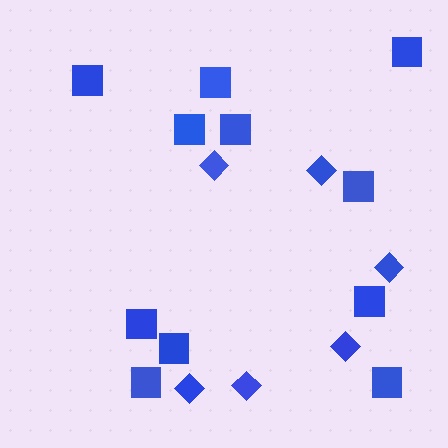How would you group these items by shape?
There are 2 groups: one group of squares (11) and one group of diamonds (6).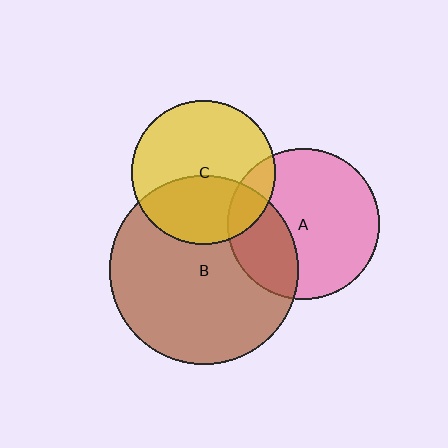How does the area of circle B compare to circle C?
Approximately 1.7 times.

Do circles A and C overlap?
Yes.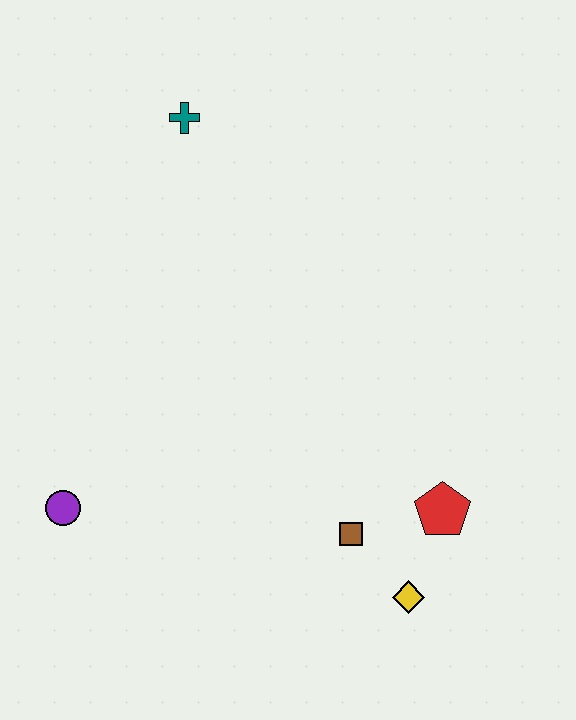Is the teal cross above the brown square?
Yes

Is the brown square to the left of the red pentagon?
Yes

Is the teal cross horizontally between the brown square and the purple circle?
Yes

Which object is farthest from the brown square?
The teal cross is farthest from the brown square.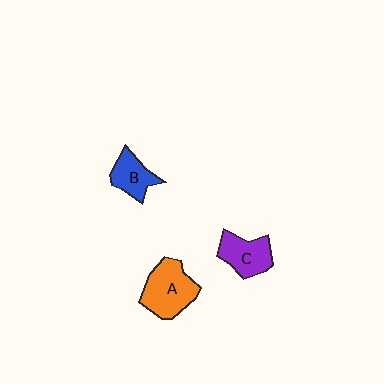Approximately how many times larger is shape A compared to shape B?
Approximately 1.6 times.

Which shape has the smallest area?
Shape B (blue).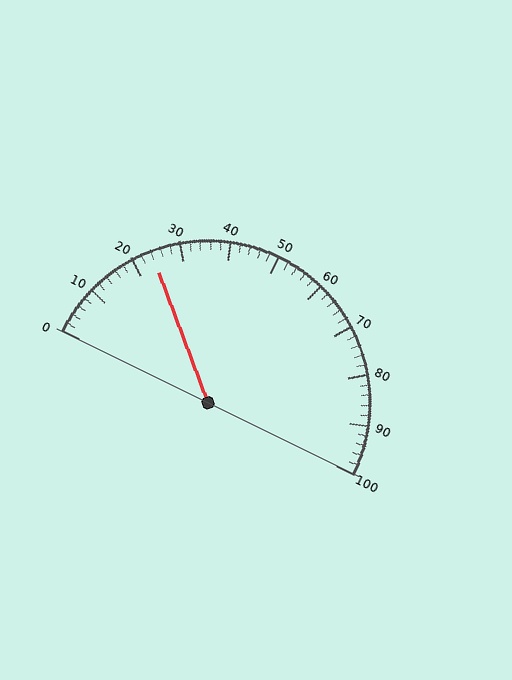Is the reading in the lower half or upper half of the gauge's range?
The reading is in the lower half of the range (0 to 100).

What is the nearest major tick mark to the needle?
The nearest major tick mark is 20.